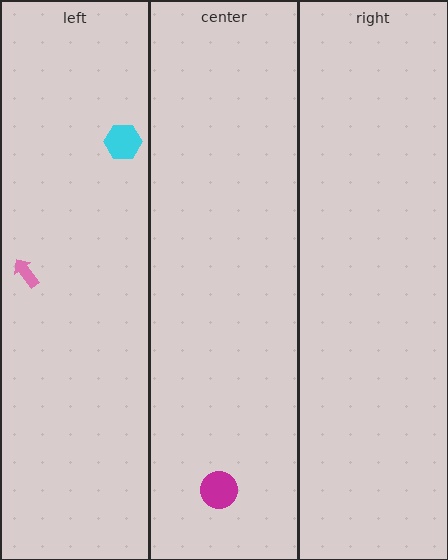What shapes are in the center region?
The magenta circle.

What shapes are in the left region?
The cyan hexagon, the pink arrow.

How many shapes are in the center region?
1.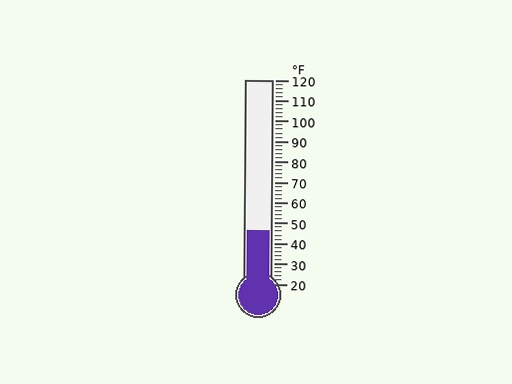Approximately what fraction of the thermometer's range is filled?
The thermometer is filled to approximately 25% of its range.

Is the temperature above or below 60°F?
The temperature is below 60°F.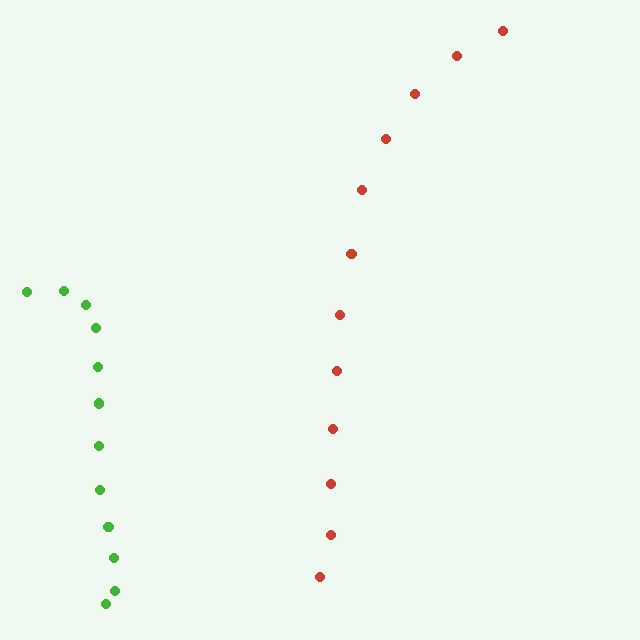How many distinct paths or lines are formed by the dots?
There are 2 distinct paths.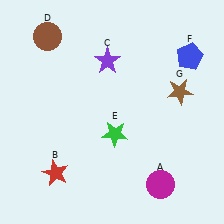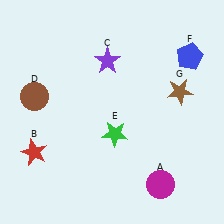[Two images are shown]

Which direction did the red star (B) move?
The red star (B) moved left.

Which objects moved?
The objects that moved are: the red star (B), the brown circle (D).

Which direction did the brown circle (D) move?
The brown circle (D) moved down.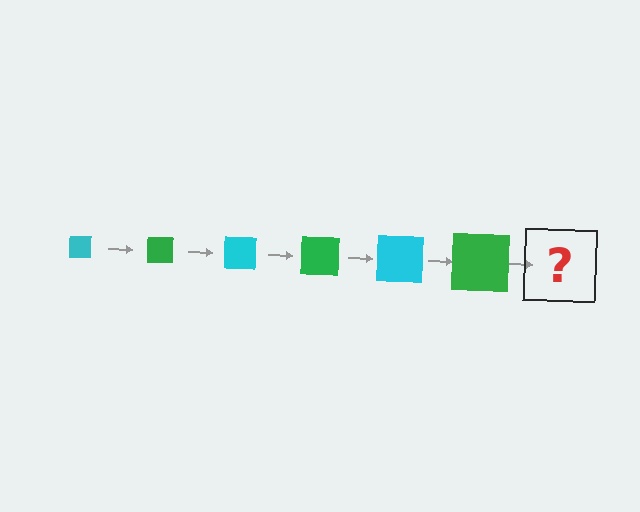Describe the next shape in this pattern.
It should be a cyan square, larger than the previous one.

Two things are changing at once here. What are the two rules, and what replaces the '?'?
The two rules are that the square grows larger each step and the color cycles through cyan and green. The '?' should be a cyan square, larger than the previous one.